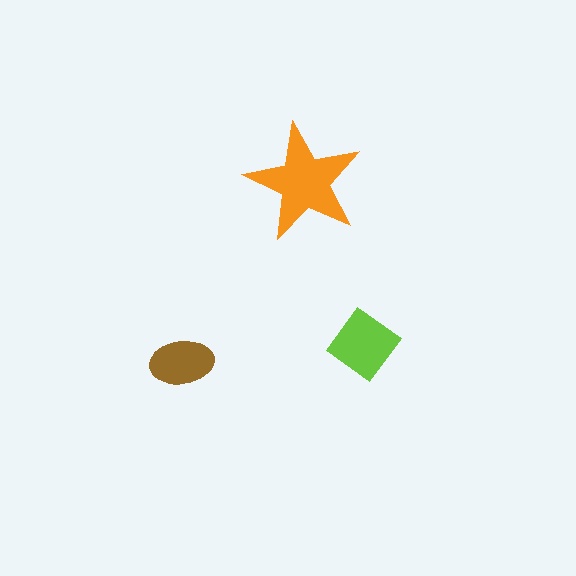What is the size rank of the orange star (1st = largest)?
1st.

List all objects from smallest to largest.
The brown ellipse, the lime diamond, the orange star.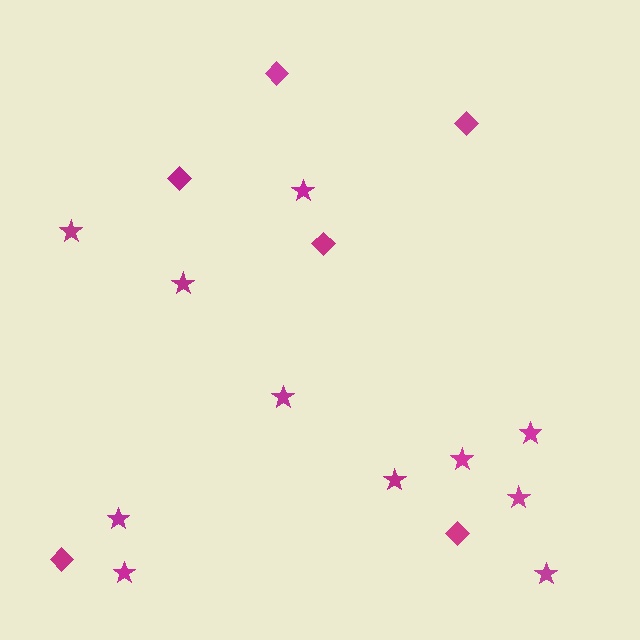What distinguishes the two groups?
There are 2 groups: one group of diamonds (6) and one group of stars (11).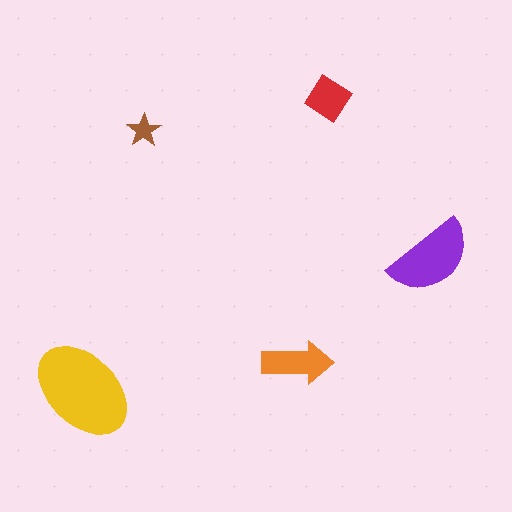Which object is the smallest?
The brown star.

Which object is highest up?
The red diamond is topmost.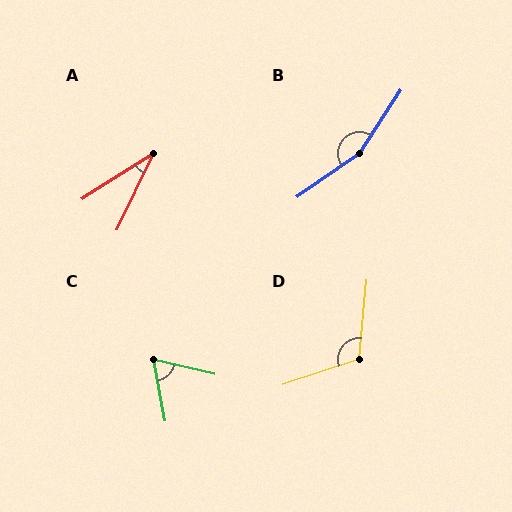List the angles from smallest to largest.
A (32°), C (66°), D (114°), B (158°).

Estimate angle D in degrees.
Approximately 114 degrees.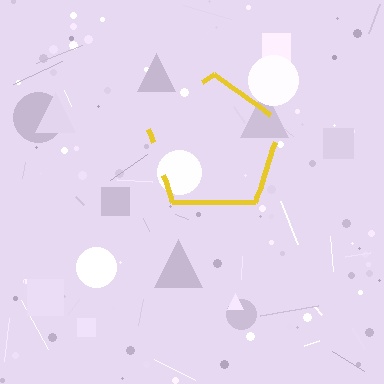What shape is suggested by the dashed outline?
The dashed outline suggests a pentagon.